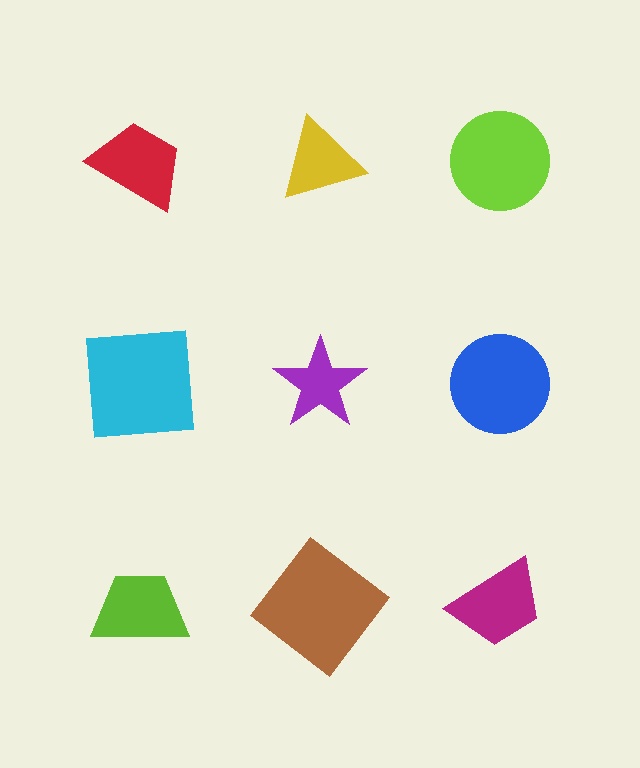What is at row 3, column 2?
A brown diamond.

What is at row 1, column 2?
A yellow triangle.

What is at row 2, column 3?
A blue circle.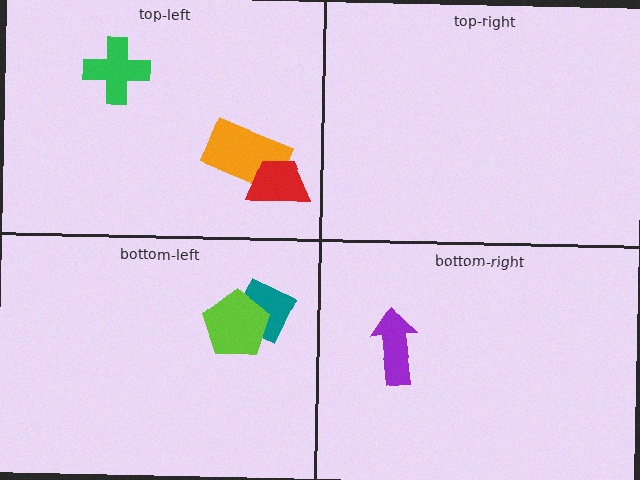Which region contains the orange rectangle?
The top-left region.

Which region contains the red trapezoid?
The top-left region.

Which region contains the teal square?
The bottom-left region.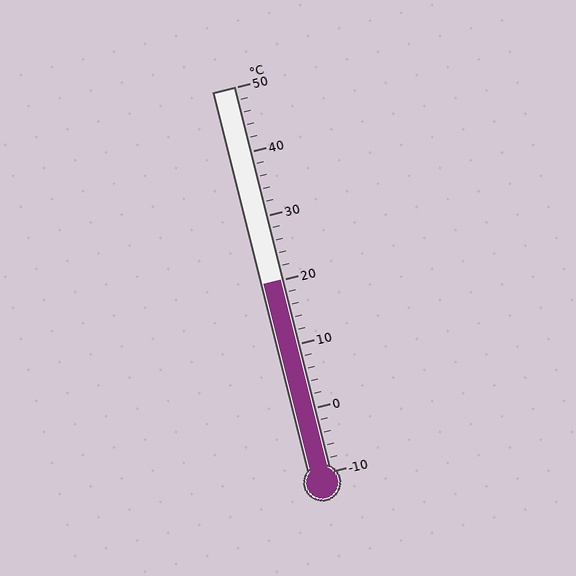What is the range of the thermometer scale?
The thermometer scale ranges from -10°C to 50°C.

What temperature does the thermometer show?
The thermometer shows approximately 20°C.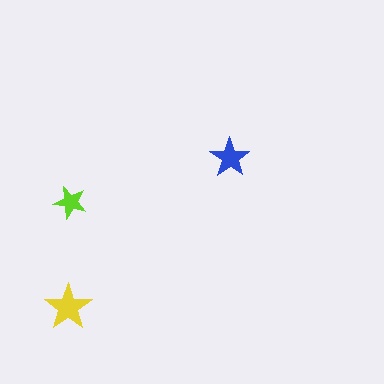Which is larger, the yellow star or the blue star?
The yellow one.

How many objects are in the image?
There are 3 objects in the image.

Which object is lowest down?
The yellow star is bottommost.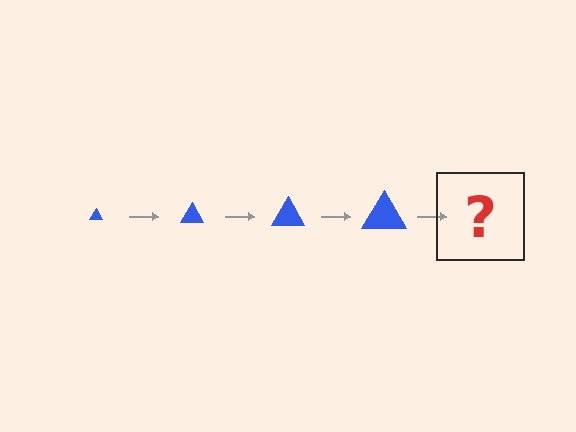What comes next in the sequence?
The next element should be a blue triangle, larger than the previous one.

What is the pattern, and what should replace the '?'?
The pattern is that the triangle gets progressively larger each step. The '?' should be a blue triangle, larger than the previous one.